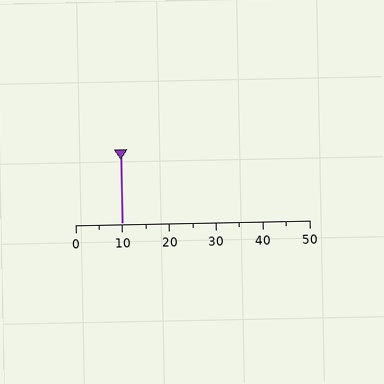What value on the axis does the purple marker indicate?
The marker indicates approximately 10.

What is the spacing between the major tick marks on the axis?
The major ticks are spaced 10 apart.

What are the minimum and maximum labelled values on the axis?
The axis runs from 0 to 50.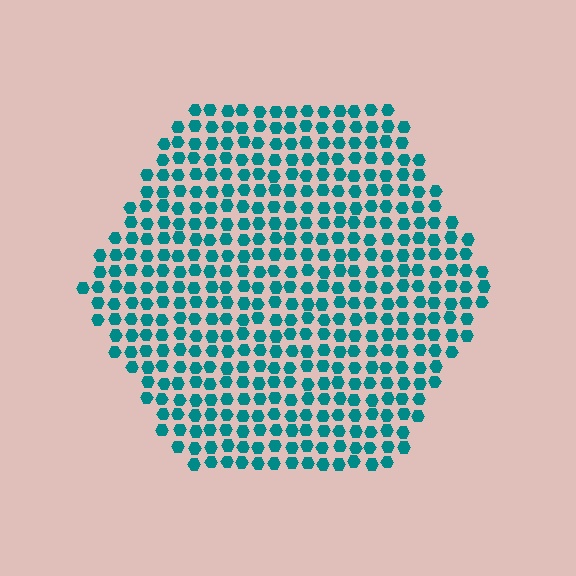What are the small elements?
The small elements are hexagons.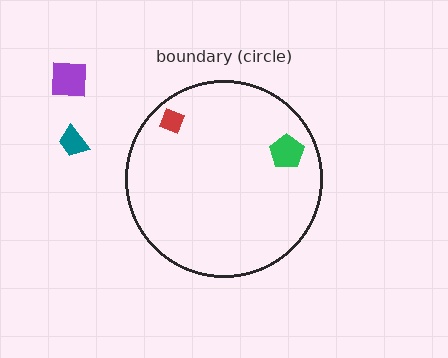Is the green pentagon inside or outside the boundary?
Inside.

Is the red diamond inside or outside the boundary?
Inside.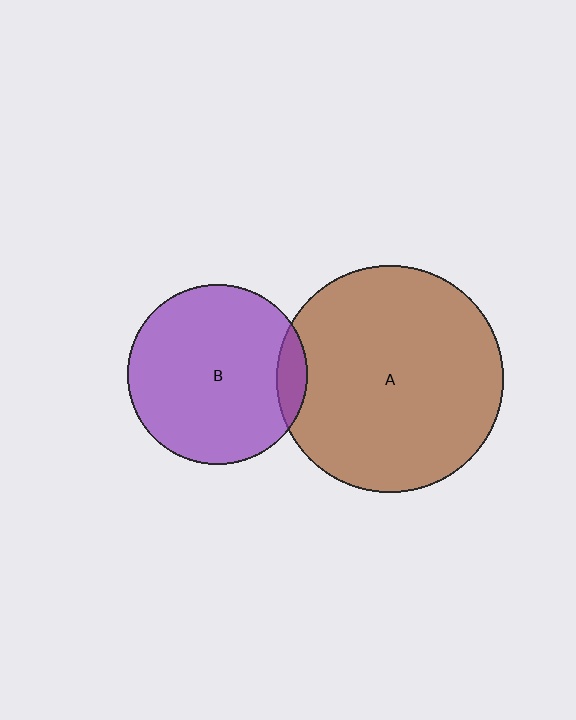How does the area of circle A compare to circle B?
Approximately 1.6 times.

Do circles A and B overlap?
Yes.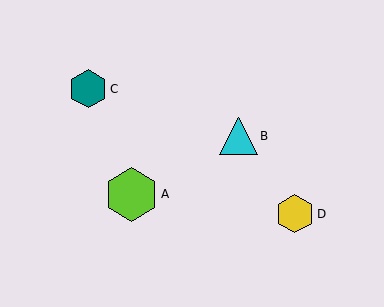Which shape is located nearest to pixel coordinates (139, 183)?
The lime hexagon (labeled A) at (131, 194) is nearest to that location.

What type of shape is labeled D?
Shape D is a yellow hexagon.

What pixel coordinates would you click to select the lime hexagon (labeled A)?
Click at (131, 194) to select the lime hexagon A.